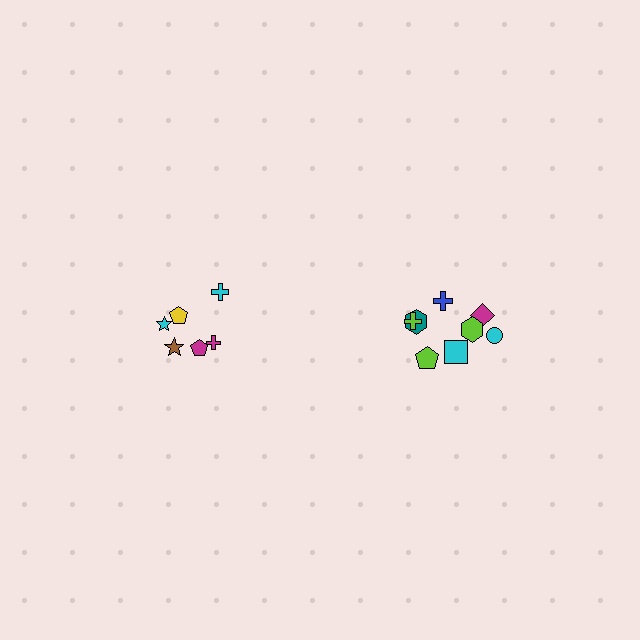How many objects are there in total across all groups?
There are 14 objects.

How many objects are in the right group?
There are 8 objects.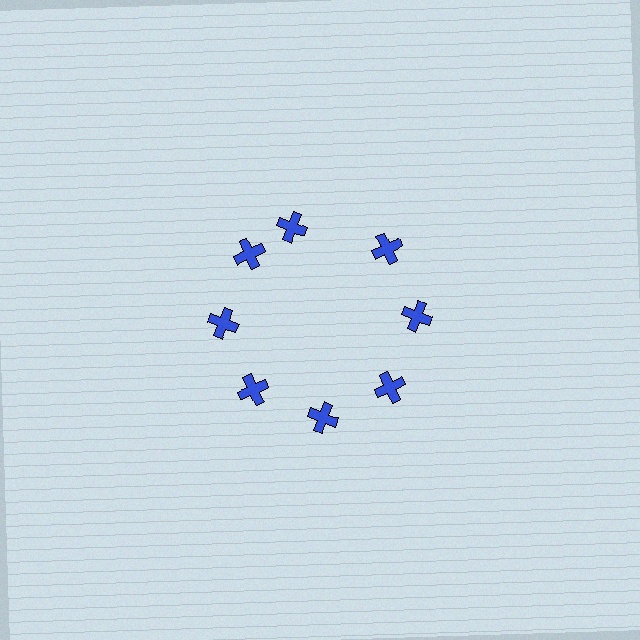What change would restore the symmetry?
The symmetry would be restored by rotating it back into even spacing with its neighbors so that all 8 crosses sit at equal angles and equal distance from the center.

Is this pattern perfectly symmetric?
No. The 8 blue crosses are arranged in a ring, but one element near the 12 o'clock position is rotated out of alignment along the ring, breaking the 8-fold rotational symmetry.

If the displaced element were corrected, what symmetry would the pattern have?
It would have 8-fold rotational symmetry — the pattern would map onto itself every 45 degrees.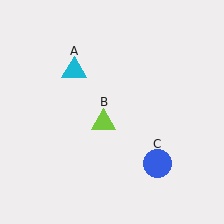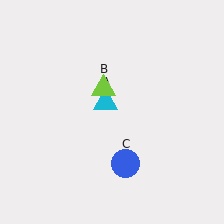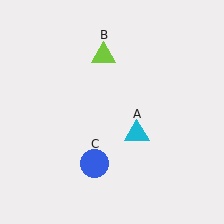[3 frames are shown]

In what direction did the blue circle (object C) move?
The blue circle (object C) moved left.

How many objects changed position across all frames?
3 objects changed position: cyan triangle (object A), lime triangle (object B), blue circle (object C).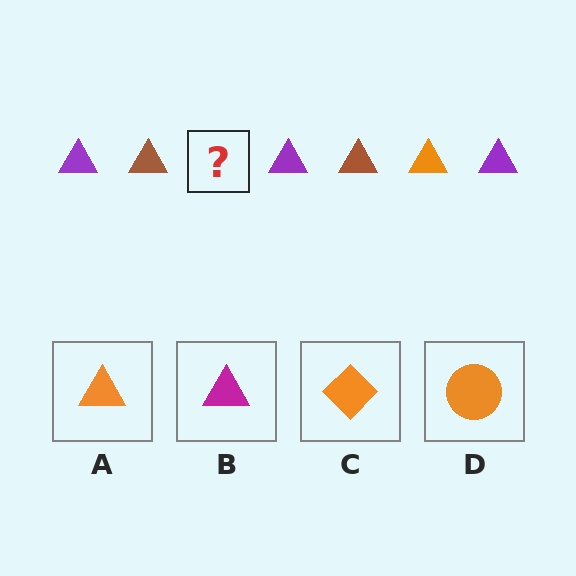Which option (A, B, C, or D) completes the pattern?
A.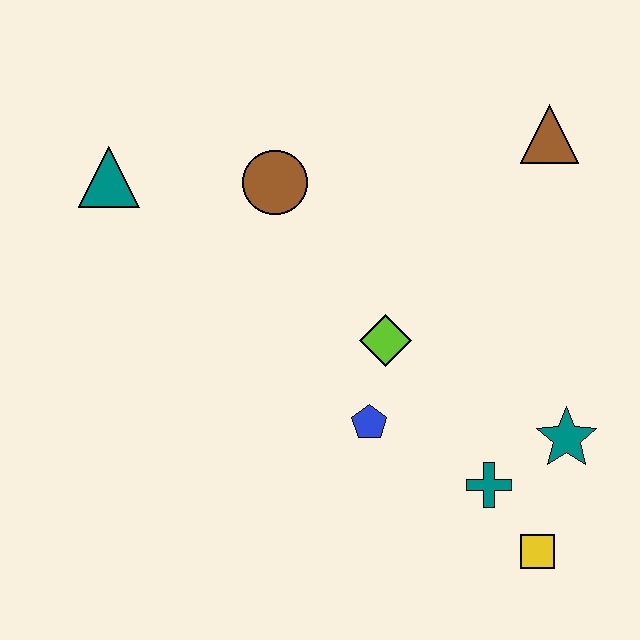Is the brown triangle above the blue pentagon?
Yes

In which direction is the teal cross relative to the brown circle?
The teal cross is below the brown circle.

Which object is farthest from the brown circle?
The yellow square is farthest from the brown circle.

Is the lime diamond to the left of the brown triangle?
Yes